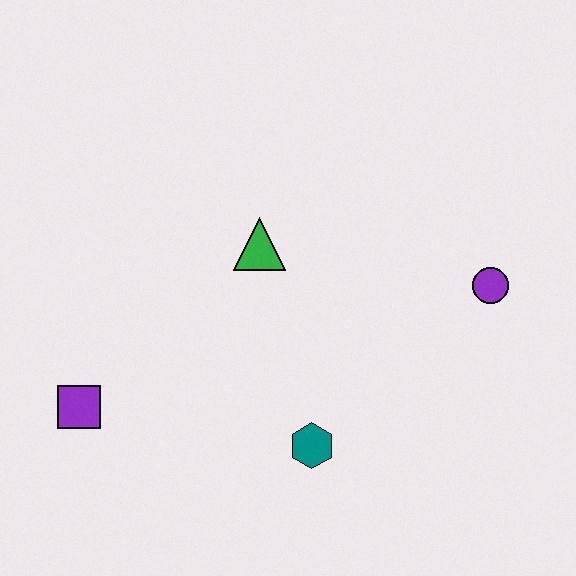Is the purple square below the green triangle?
Yes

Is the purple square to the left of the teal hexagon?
Yes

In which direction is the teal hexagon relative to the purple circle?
The teal hexagon is to the left of the purple circle.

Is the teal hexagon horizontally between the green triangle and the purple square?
No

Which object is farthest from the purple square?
The purple circle is farthest from the purple square.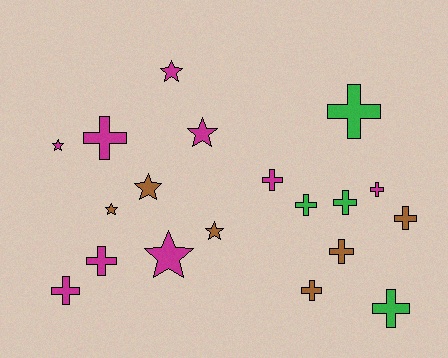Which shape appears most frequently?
Cross, with 12 objects.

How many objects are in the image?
There are 19 objects.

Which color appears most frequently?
Magenta, with 9 objects.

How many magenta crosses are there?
There are 5 magenta crosses.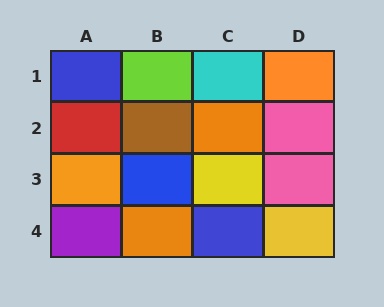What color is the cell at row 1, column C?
Cyan.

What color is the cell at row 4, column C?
Blue.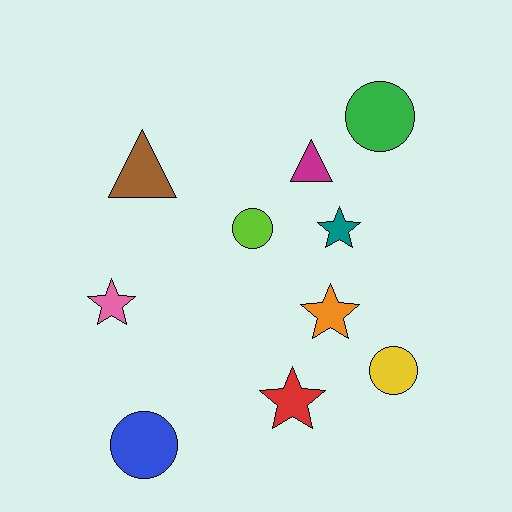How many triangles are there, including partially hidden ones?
There are 2 triangles.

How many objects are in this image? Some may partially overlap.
There are 10 objects.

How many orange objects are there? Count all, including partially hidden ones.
There is 1 orange object.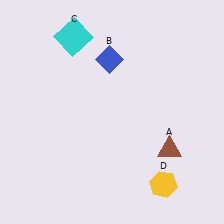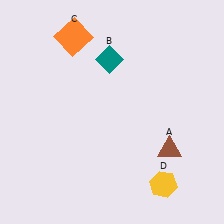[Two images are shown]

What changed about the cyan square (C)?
In Image 1, C is cyan. In Image 2, it changed to orange.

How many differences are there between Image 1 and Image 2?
There are 2 differences between the two images.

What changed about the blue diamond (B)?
In Image 1, B is blue. In Image 2, it changed to teal.